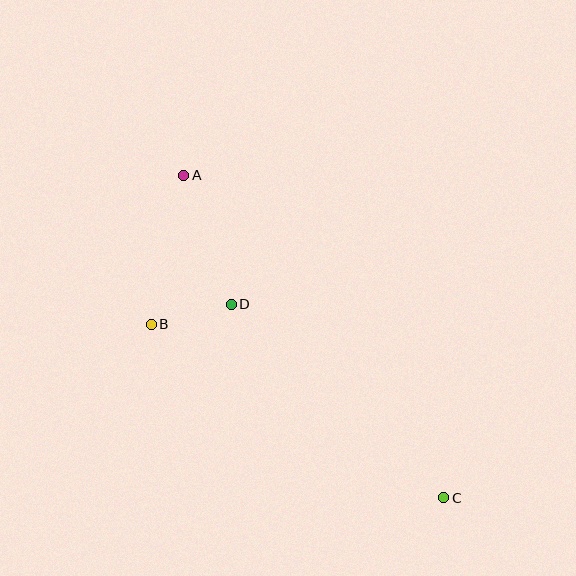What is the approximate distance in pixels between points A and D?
The distance between A and D is approximately 138 pixels.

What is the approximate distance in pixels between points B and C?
The distance between B and C is approximately 340 pixels.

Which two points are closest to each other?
Points B and D are closest to each other.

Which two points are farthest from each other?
Points A and C are farthest from each other.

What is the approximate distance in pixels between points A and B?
The distance between A and B is approximately 153 pixels.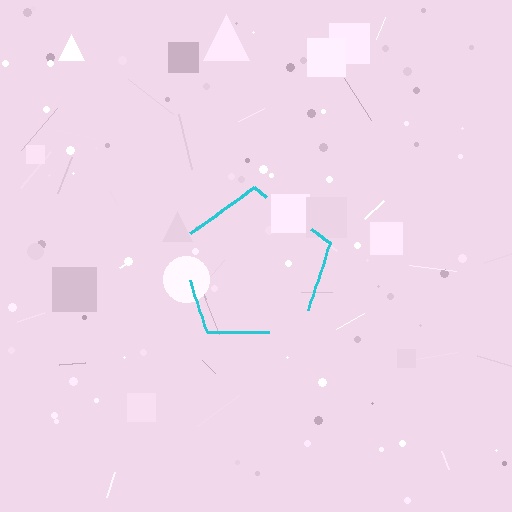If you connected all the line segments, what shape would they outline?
They would outline a pentagon.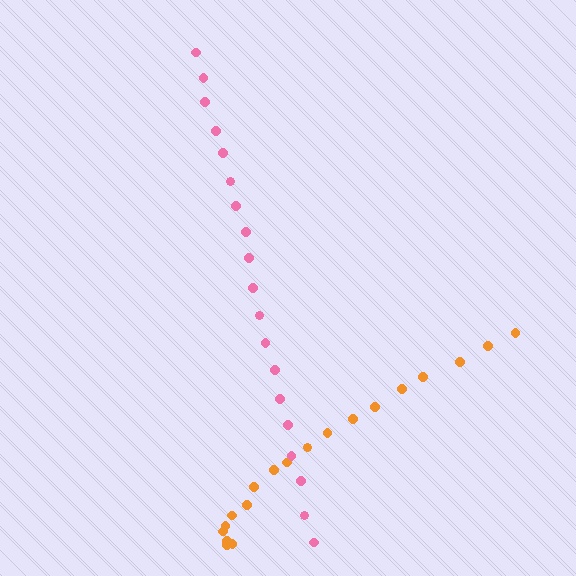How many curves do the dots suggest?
There are 2 distinct paths.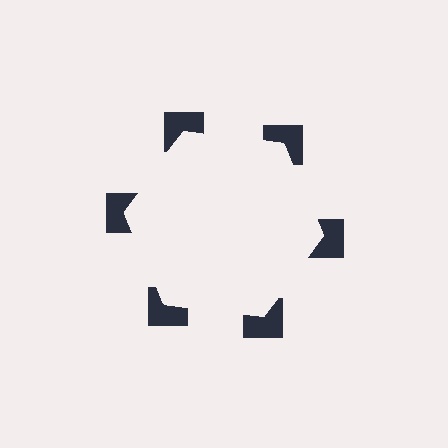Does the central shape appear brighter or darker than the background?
It typically appears slightly brighter than the background, even though no actual brightness change is drawn.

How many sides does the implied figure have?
6 sides.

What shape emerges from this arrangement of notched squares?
An illusory hexagon — its edges are inferred from the aligned wedge cuts in the notched squares, not physically drawn.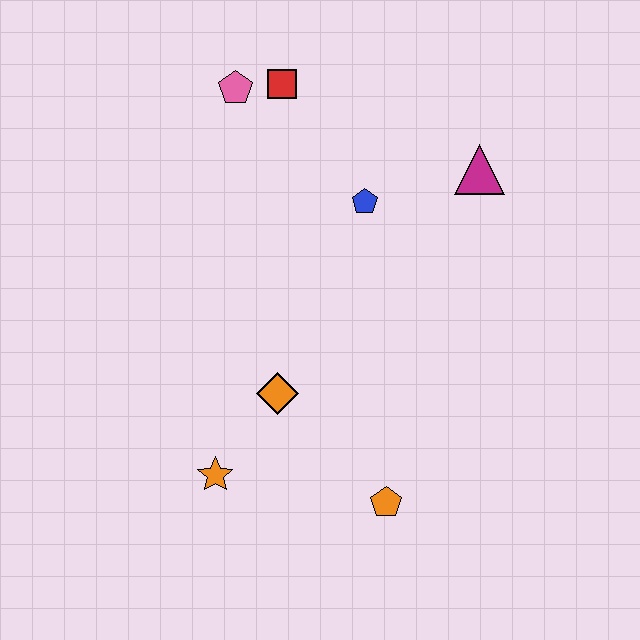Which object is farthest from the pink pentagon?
The orange pentagon is farthest from the pink pentagon.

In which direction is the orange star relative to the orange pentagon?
The orange star is to the left of the orange pentagon.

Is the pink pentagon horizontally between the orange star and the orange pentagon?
Yes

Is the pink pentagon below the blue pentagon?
No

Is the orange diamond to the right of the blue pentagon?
No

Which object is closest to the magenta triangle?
The blue pentagon is closest to the magenta triangle.